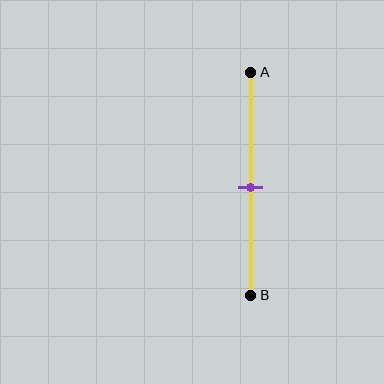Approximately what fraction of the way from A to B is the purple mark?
The purple mark is approximately 50% of the way from A to B.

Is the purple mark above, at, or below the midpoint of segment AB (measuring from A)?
The purple mark is approximately at the midpoint of segment AB.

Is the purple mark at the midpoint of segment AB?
Yes, the mark is approximately at the midpoint.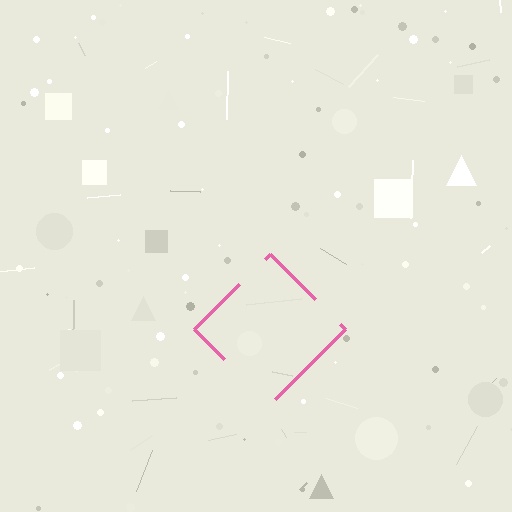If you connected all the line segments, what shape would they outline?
They would outline a diamond.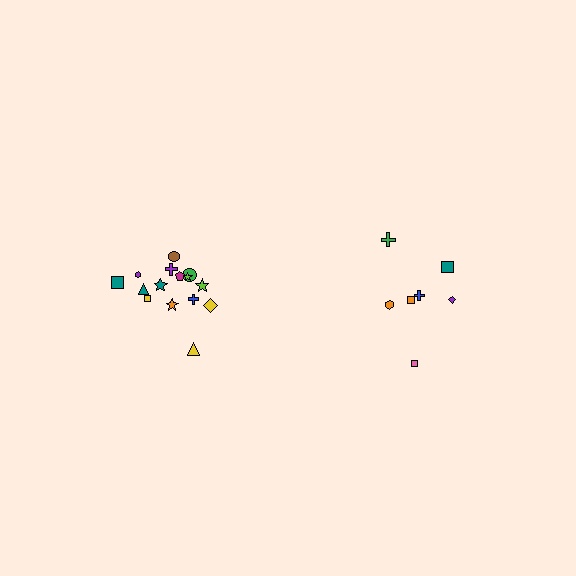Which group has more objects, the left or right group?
The left group.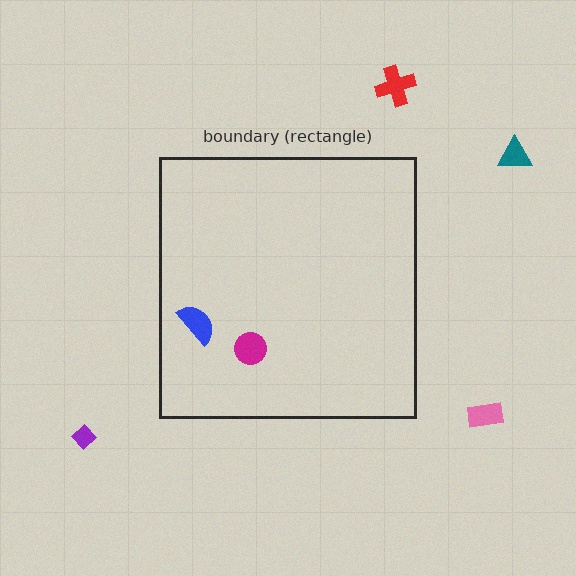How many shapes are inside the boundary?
2 inside, 4 outside.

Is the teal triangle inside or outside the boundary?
Outside.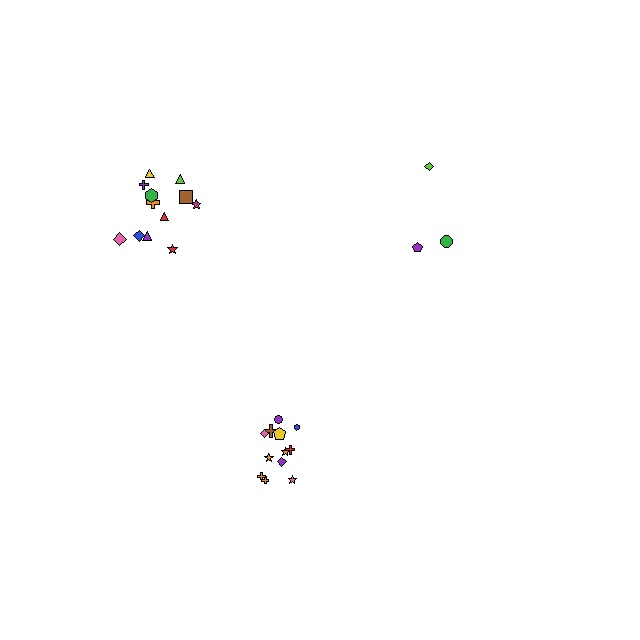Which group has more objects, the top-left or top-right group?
The top-left group.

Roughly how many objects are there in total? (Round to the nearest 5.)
Roughly 25 objects in total.